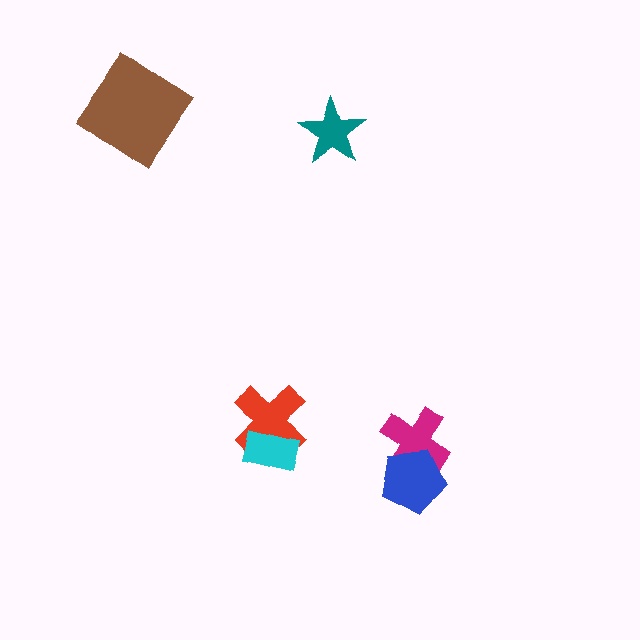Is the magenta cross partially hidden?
Yes, it is partially covered by another shape.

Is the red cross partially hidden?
Yes, it is partially covered by another shape.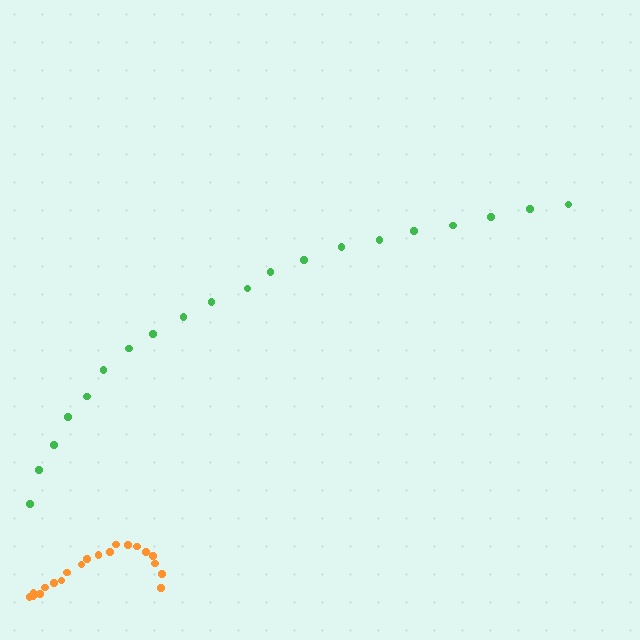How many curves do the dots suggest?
There are 2 distinct paths.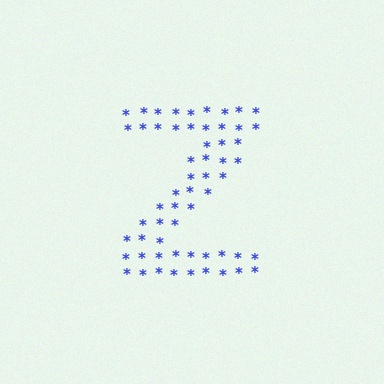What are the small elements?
The small elements are asterisks.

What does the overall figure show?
The overall figure shows the letter Z.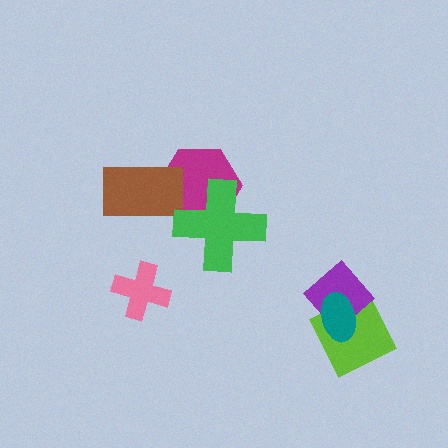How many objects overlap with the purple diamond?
2 objects overlap with the purple diamond.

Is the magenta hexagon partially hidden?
Yes, it is partially covered by another shape.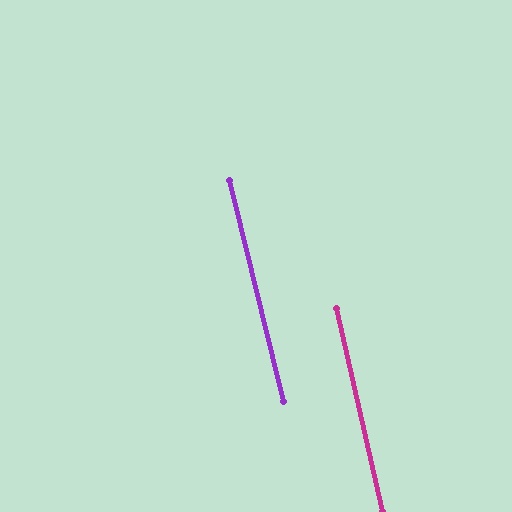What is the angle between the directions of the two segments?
Approximately 1 degree.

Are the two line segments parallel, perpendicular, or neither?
Parallel — their directions differ by only 1.2°.